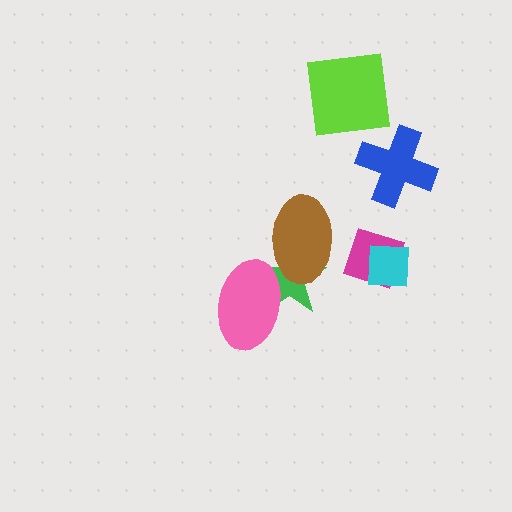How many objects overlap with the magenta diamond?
1 object overlaps with the magenta diamond.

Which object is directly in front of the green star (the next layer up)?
The pink ellipse is directly in front of the green star.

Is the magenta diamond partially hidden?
Yes, it is partially covered by another shape.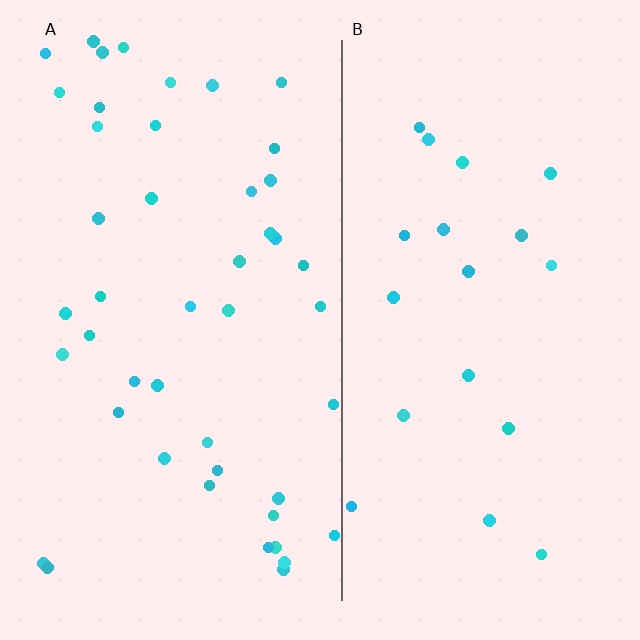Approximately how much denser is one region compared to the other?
Approximately 2.3× — region A over region B.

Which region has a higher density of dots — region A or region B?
A (the left).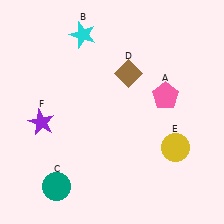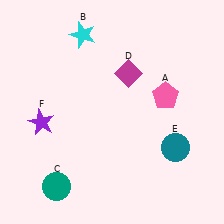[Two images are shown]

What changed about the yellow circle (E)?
In Image 1, E is yellow. In Image 2, it changed to teal.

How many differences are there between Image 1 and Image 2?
There are 2 differences between the two images.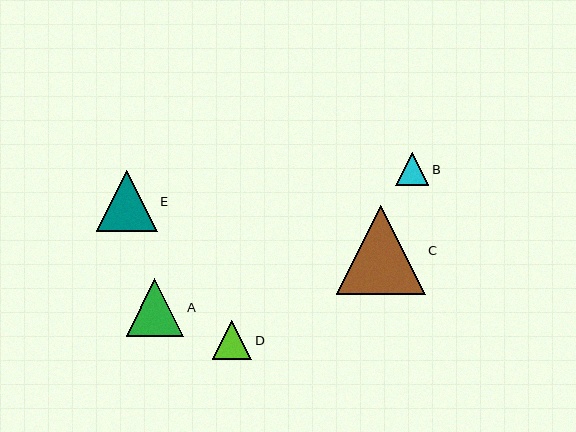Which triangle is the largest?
Triangle C is the largest with a size of approximately 89 pixels.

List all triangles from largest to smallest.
From largest to smallest: C, E, A, D, B.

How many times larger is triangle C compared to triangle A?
Triangle C is approximately 1.5 times the size of triangle A.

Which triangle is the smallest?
Triangle B is the smallest with a size of approximately 33 pixels.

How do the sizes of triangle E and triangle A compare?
Triangle E and triangle A are approximately the same size.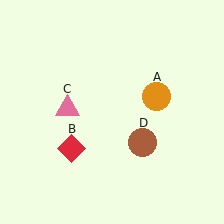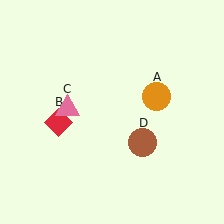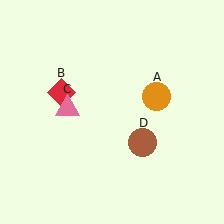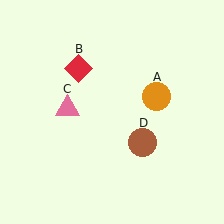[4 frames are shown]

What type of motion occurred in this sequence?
The red diamond (object B) rotated clockwise around the center of the scene.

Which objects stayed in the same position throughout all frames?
Orange circle (object A) and pink triangle (object C) and brown circle (object D) remained stationary.